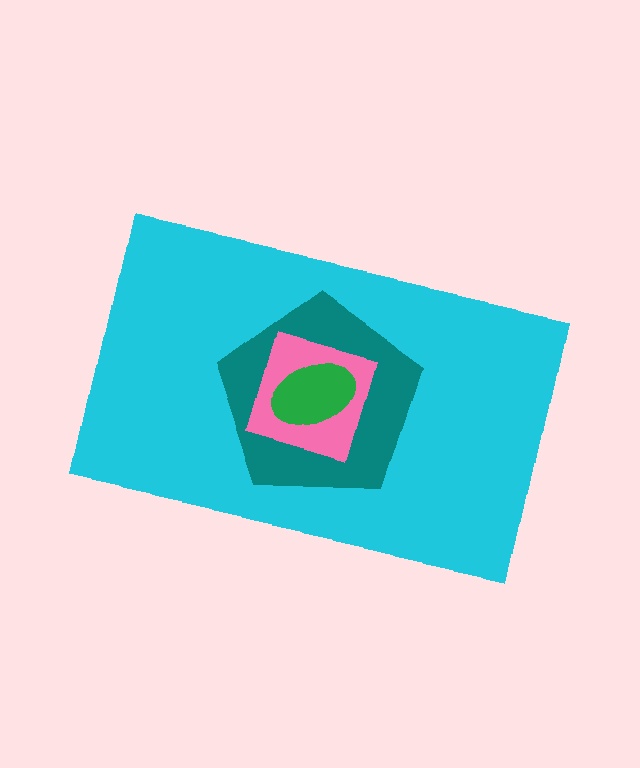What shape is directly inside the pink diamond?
The green ellipse.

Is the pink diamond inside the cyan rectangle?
Yes.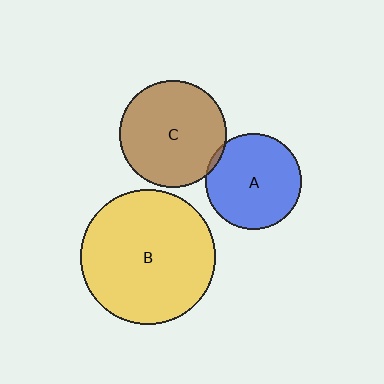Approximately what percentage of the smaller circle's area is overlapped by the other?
Approximately 5%.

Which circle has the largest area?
Circle B (yellow).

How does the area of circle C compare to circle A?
Approximately 1.3 times.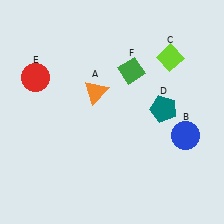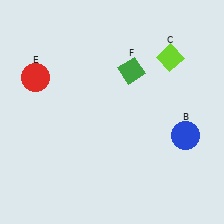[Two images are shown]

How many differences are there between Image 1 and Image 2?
There are 2 differences between the two images.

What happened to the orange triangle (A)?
The orange triangle (A) was removed in Image 2. It was in the top-left area of Image 1.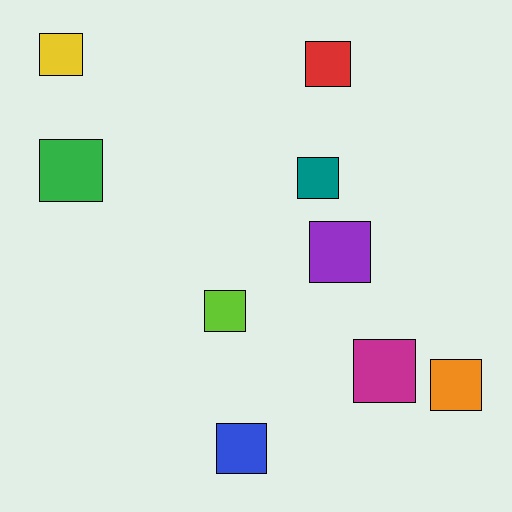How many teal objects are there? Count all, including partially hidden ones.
There is 1 teal object.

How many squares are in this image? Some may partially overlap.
There are 9 squares.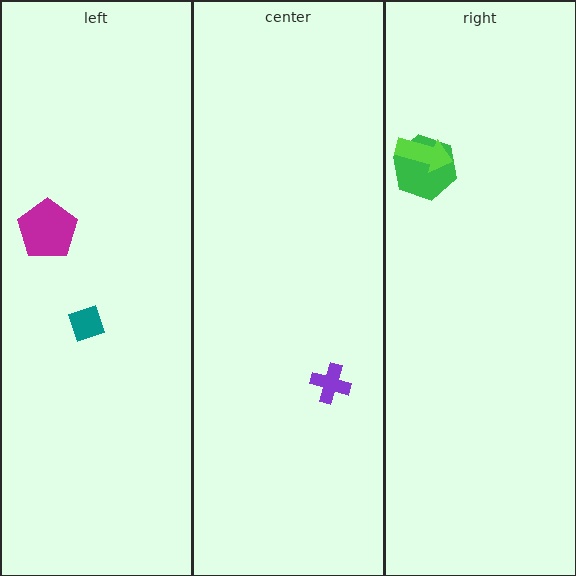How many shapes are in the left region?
2.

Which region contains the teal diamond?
The left region.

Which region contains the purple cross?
The center region.